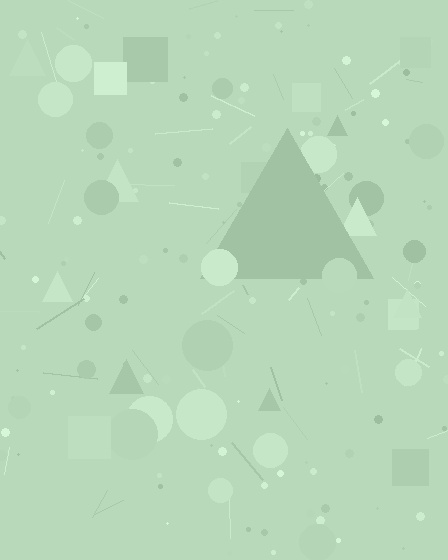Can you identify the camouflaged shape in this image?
The camouflaged shape is a triangle.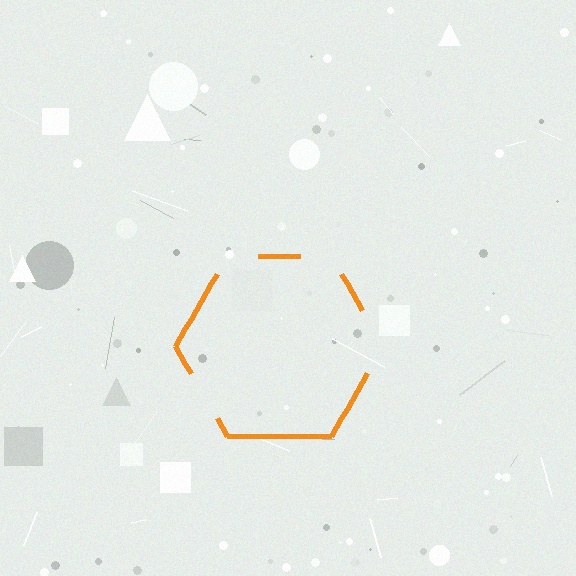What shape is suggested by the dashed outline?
The dashed outline suggests a hexagon.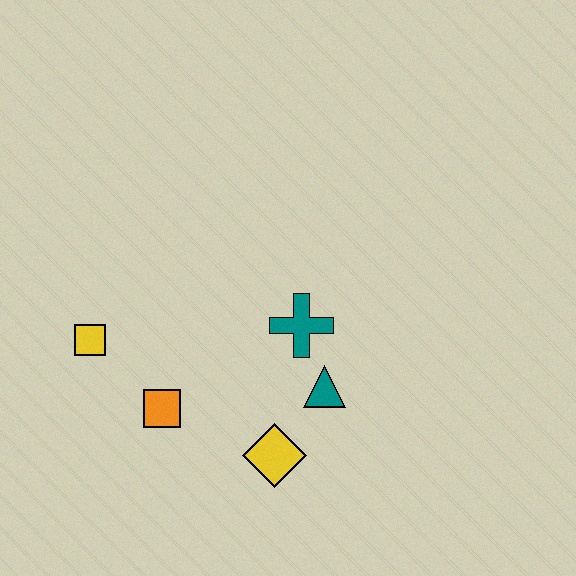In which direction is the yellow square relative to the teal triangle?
The yellow square is to the left of the teal triangle.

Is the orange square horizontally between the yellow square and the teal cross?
Yes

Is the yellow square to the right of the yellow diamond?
No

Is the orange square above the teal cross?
No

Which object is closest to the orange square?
The yellow square is closest to the orange square.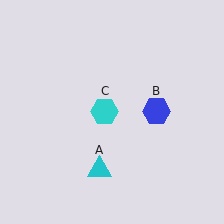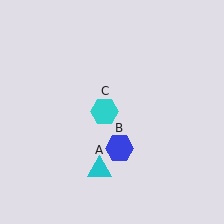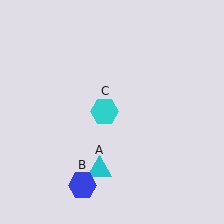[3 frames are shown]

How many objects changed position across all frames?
1 object changed position: blue hexagon (object B).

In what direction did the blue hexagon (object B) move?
The blue hexagon (object B) moved down and to the left.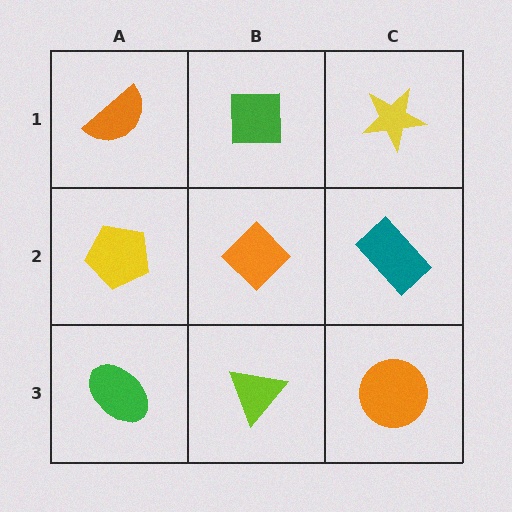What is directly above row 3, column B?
An orange diamond.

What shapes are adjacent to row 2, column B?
A green square (row 1, column B), a lime triangle (row 3, column B), a yellow pentagon (row 2, column A), a teal rectangle (row 2, column C).